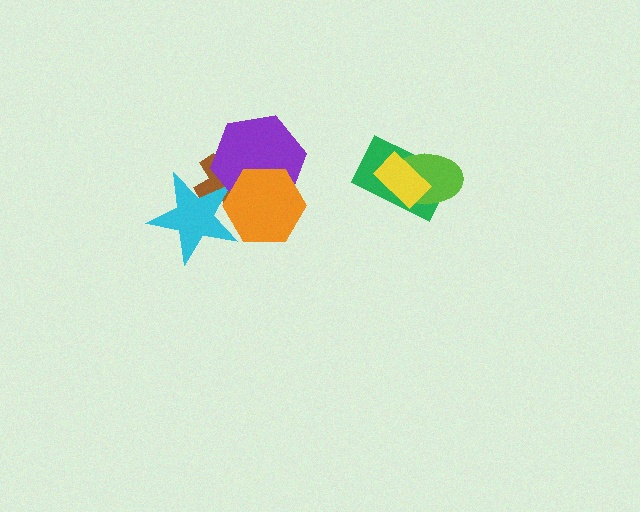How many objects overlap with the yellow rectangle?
2 objects overlap with the yellow rectangle.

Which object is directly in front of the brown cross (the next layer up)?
The cyan star is directly in front of the brown cross.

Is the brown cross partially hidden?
Yes, it is partially covered by another shape.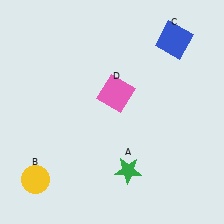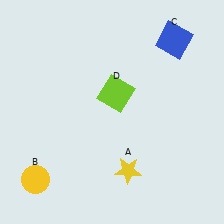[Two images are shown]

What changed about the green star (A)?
In Image 1, A is green. In Image 2, it changed to yellow.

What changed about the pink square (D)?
In Image 1, D is pink. In Image 2, it changed to lime.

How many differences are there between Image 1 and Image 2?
There are 2 differences between the two images.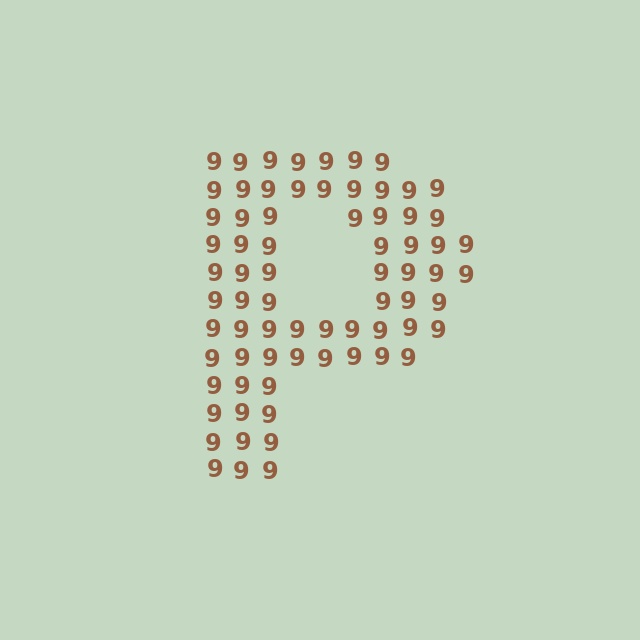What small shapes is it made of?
It is made of small digit 9's.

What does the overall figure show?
The overall figure shows the letter P.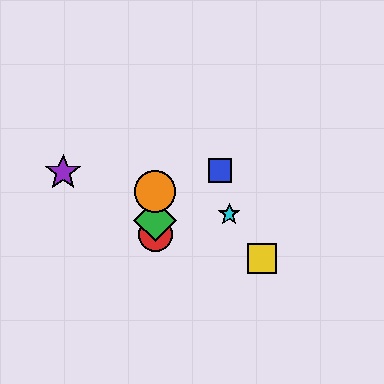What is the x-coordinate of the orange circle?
The orange circle is at x≈155.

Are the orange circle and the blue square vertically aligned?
No, the orange circle is at x≈155 and the blue square is at x≈220.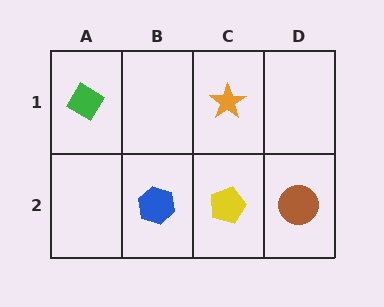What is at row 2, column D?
A brown circle.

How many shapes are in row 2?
3 shapes.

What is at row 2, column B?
A blue hexagon.